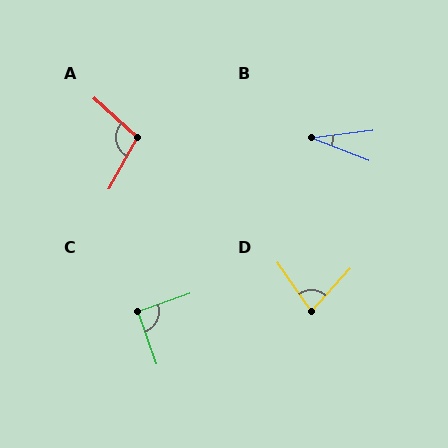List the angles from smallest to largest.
B (29°), D (77°), C (90°), A (103°).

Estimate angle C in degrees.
Approximately 90 degrees.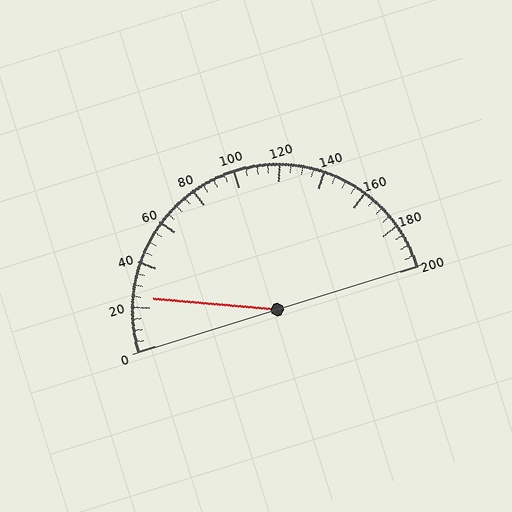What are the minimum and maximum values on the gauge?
The gauge ranges from 0 to 200.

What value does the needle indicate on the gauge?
The needle indicates approximately 25.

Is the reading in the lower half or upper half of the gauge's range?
The reading is in the lower half of the range (0 to 200).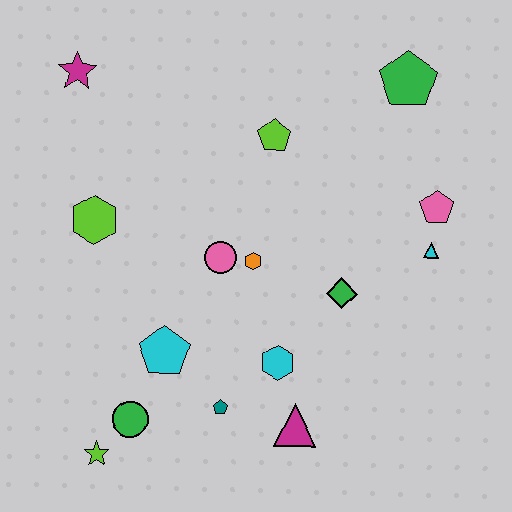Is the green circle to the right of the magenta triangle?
No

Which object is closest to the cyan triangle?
The pink pentagon is closest to the cyan triangle.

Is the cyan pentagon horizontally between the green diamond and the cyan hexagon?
No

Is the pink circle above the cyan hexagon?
Yes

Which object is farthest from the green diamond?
The magenta star is farthest from the green diamond.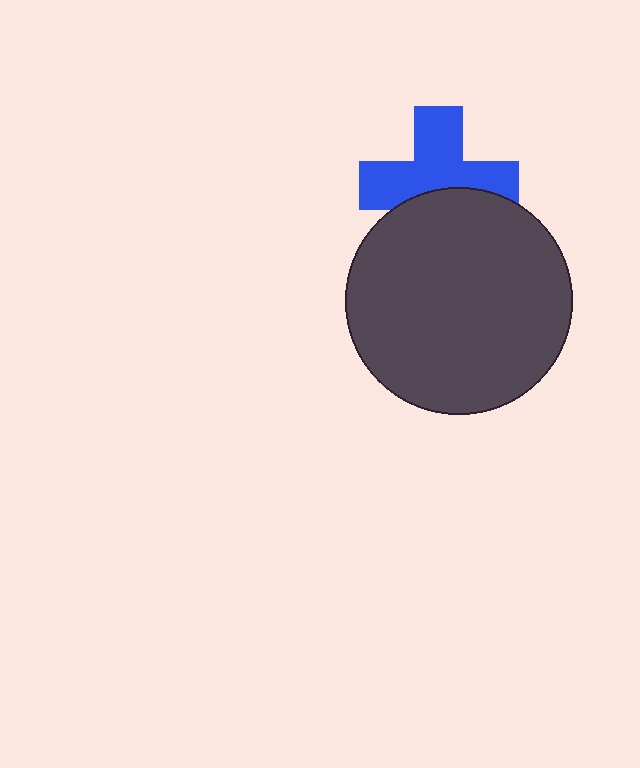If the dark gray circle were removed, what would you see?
You would see the complete blue cross.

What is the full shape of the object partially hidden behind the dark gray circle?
The partially hidden object is a blue cross.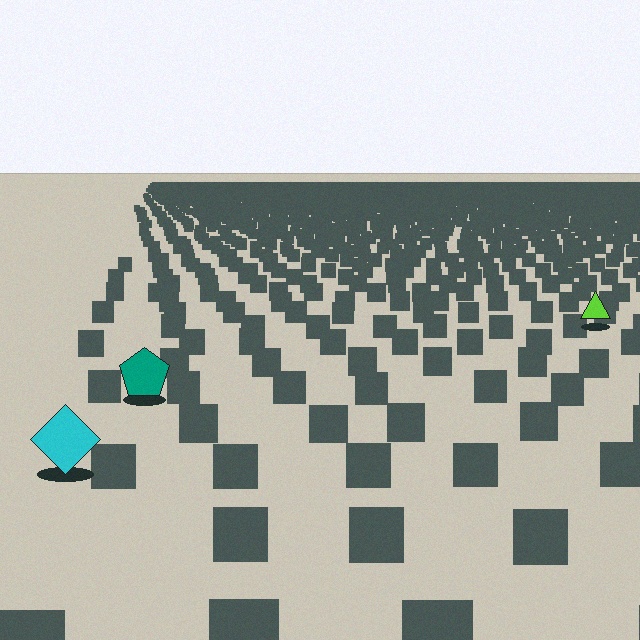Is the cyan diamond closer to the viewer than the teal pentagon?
Yes. The cyan diamond is closer — you can tell from the texture gradient: the ground texture is coarser near it.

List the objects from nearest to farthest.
From nearest to farthest: the cyan diamond, the teal pentagon, the lime triangle.